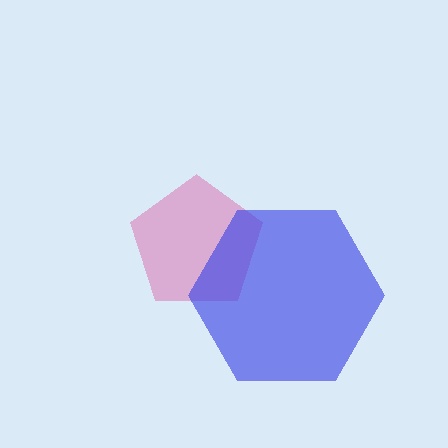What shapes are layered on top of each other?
The layered shapes are: a pink pentagon, a blue hexagon.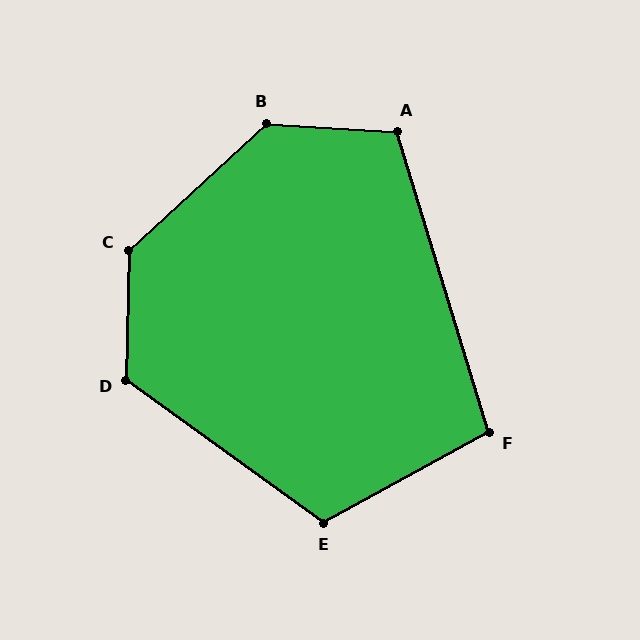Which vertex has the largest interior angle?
C, at approximately 134 degrees.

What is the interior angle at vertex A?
Approximately 111 degrees (obtuse).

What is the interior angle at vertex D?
Approximately 125 degrees (obtuse).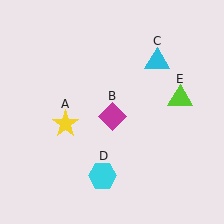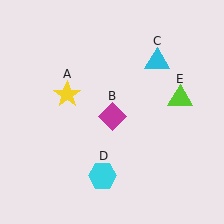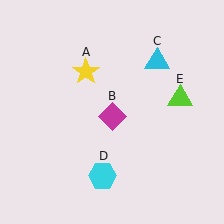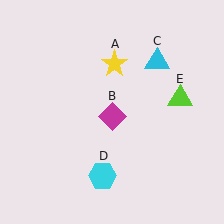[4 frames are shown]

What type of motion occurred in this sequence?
The yellow star (object A) rotated clockwise around the center of the scene.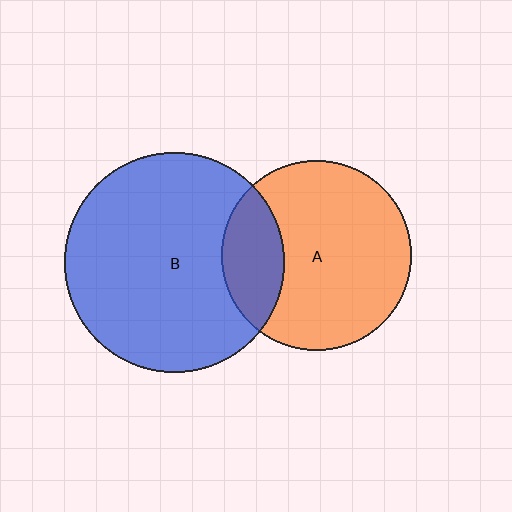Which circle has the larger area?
Circle B (blue).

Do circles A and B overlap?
Yes.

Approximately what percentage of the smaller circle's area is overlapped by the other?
Approximately 25%.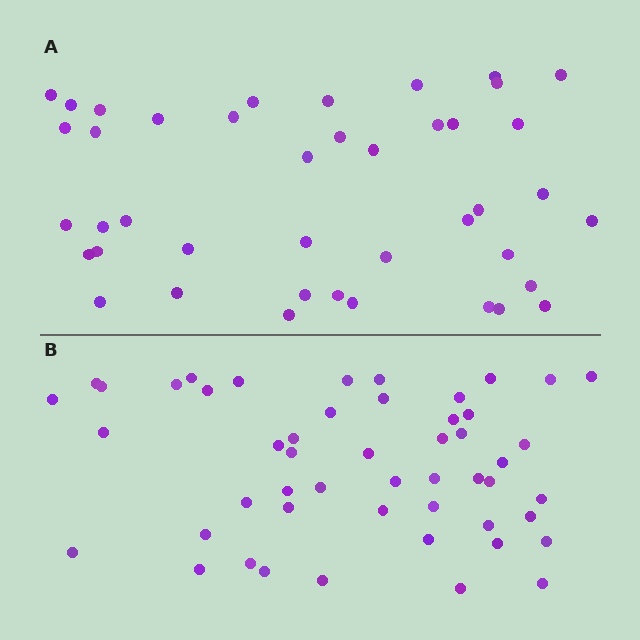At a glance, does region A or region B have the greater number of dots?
Region B (the bottom region) has more dots.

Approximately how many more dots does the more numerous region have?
Region B has roughly 8 or so more dots than region A.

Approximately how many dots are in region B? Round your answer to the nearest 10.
About 50 dots.